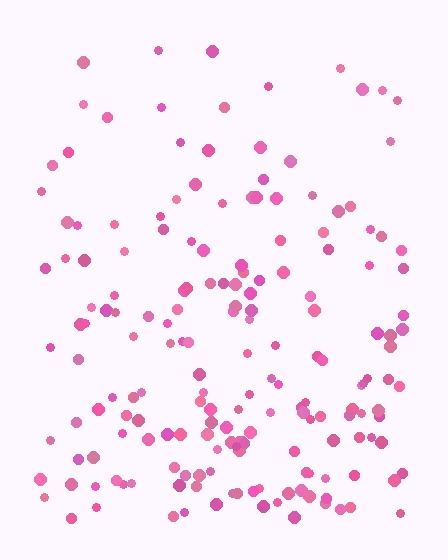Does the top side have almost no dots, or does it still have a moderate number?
Still a moderate number, just noticeably fewer than the bottom.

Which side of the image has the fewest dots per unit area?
The top.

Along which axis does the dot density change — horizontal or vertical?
Vertical.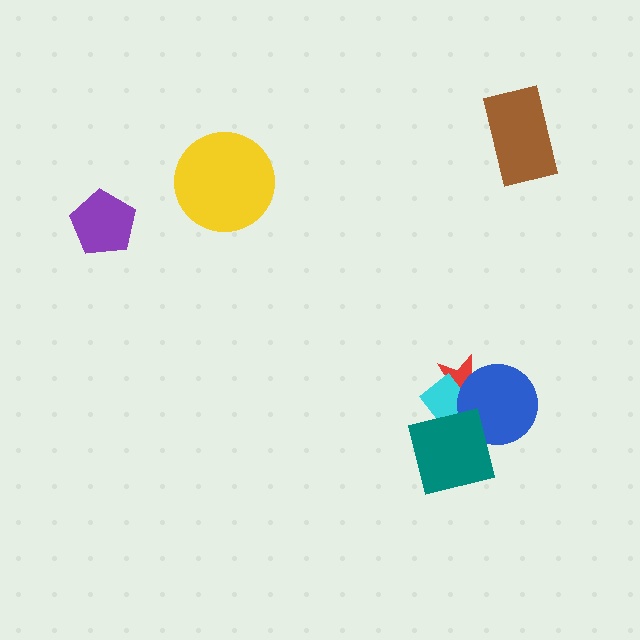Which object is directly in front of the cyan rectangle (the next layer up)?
The blue circle is directly in front of the cyan rectangle.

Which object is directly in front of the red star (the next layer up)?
The cyan rectangle is directly in front of the red star.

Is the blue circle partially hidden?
Yes, it is partially covered by another shape.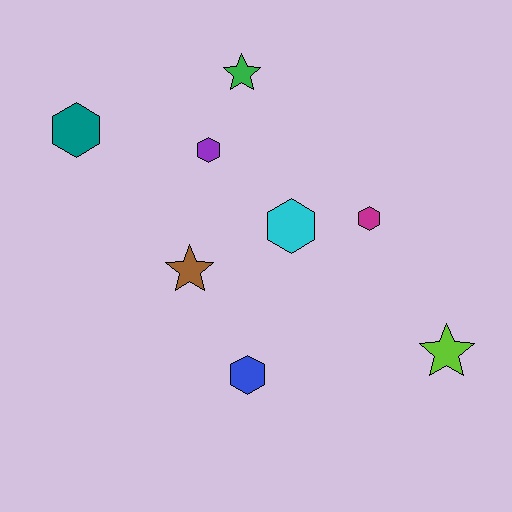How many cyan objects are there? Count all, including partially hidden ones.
There is 1 cyan object.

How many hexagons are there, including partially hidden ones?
There are 5 hexagons.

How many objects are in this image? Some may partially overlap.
There are 8 objects.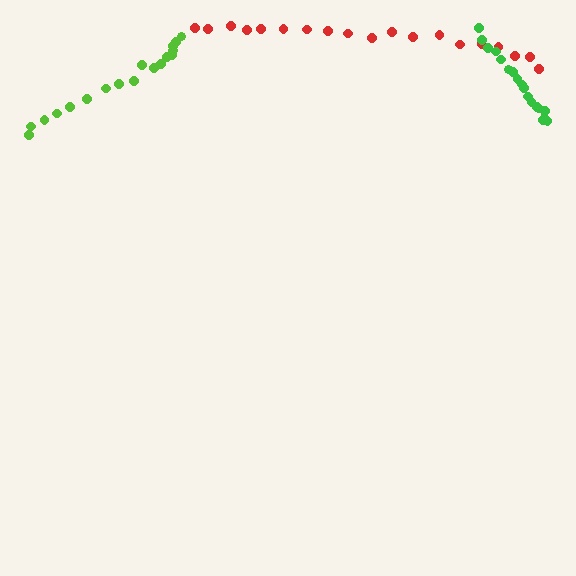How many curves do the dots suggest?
There are 3 distinct paths.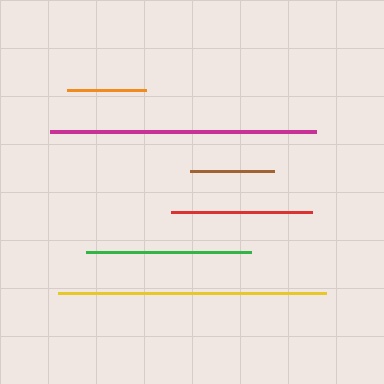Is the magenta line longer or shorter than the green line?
The magenta line is longer than the green line.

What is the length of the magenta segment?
The magenta segment is approximately 267 pixels long.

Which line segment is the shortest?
The orange line is the shortest at approximately 79 pixels.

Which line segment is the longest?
The yellow line is the longest at approximately 268 pixels.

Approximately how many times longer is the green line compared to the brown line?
The green line is approximately 2.0 times the length of the brown line.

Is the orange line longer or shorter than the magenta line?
The magenta line is longer than the orange line.